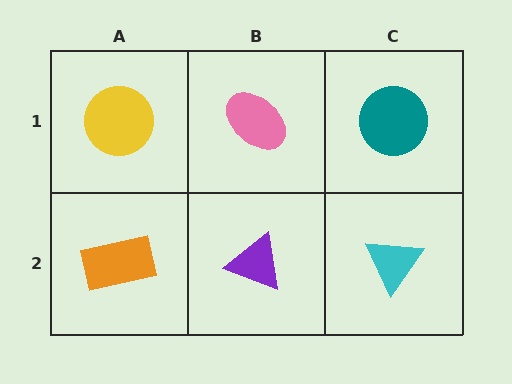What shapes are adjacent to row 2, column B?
A pink ellipse (row 1, column B), an orange rectangle (row 2, column A), a cyan triangle (row 2, column C).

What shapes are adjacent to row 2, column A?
A yellow circle (row 1, column A), a purple triangle (row 2, column B).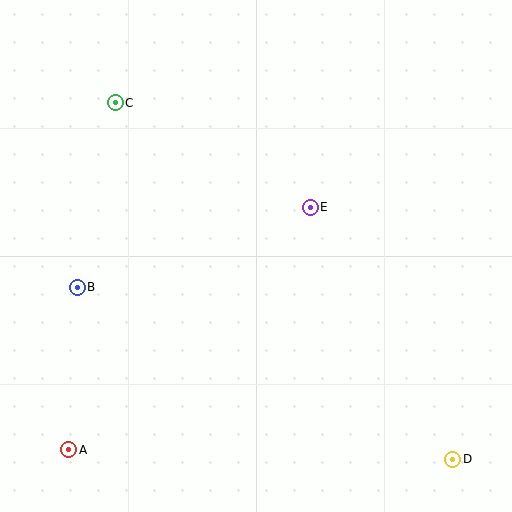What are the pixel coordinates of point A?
Point A is at (69, 450).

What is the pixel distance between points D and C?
The distance between D and C is 491 pixels.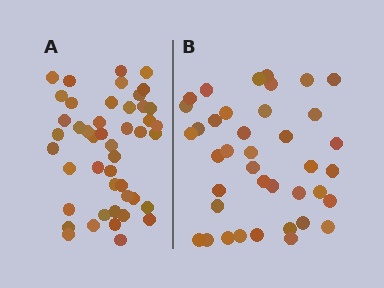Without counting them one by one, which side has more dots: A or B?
Region A (the left region) has more dots.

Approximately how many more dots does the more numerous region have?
Region A has roughly 8 or so more dots than region B.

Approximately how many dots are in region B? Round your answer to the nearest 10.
About 40 dots. (The exact count is 39, which rounds to 40.)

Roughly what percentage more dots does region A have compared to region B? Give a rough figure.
About 20% more.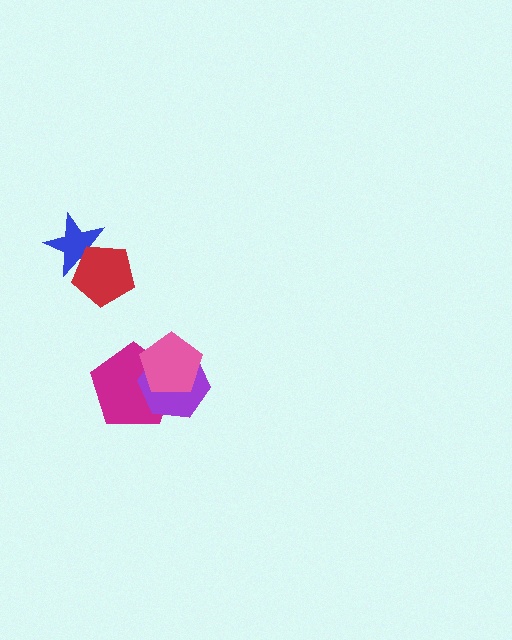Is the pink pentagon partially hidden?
No, no other shape covers it.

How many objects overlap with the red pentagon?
1 object overlaps with the red pentagon.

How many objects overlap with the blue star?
1 object overlaps with the blue star.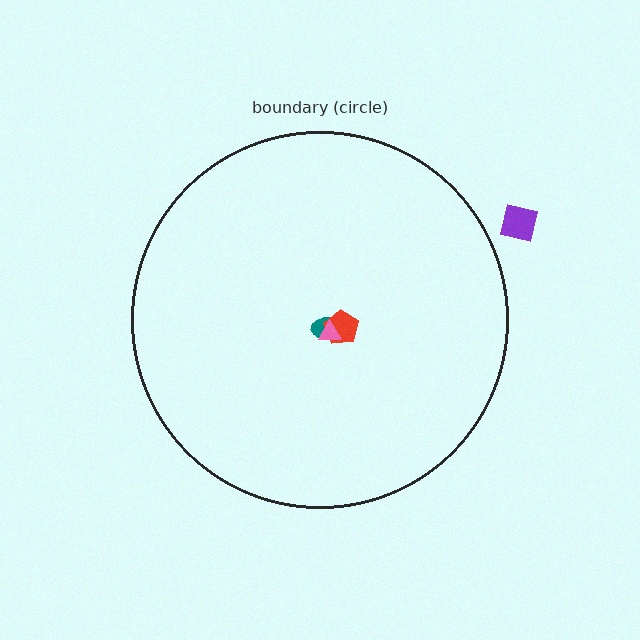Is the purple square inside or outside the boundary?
Outside.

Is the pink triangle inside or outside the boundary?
Inside.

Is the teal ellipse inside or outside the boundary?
Inside.